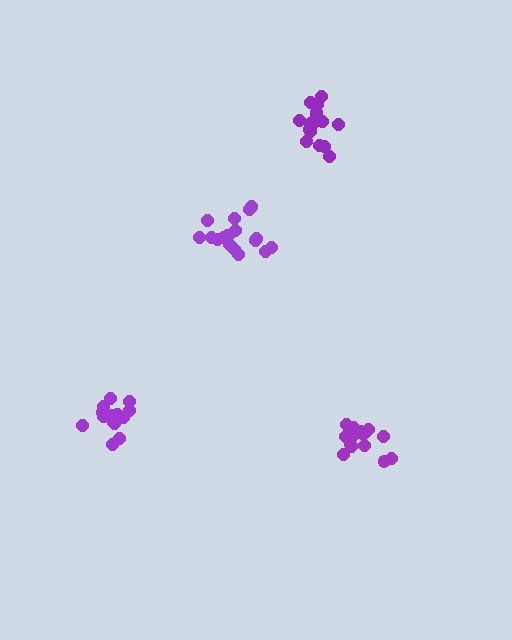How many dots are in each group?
Group 1: 16 dots, Group 2: 15 dots, Group 3: 19 dots, Group 4: 15 dots (65 total).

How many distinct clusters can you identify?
There are 4 distinct clusters.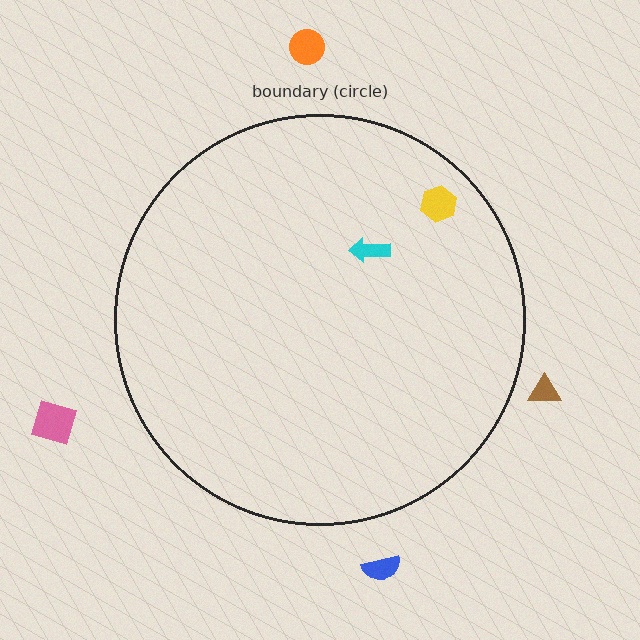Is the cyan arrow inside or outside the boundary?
Inside.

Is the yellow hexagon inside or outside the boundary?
Inside.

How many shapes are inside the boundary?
2 inside, 4 outside.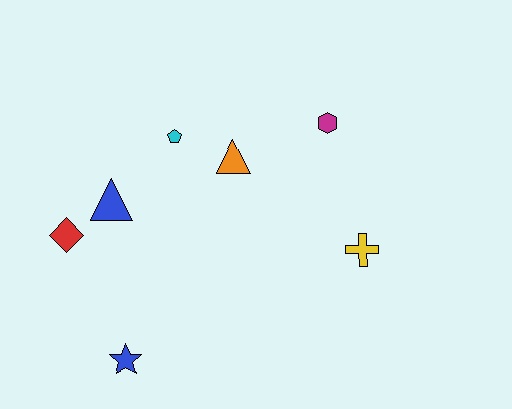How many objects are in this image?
There are 7 objects.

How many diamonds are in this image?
There is 1 diamond.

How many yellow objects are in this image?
There is 1 yellow object.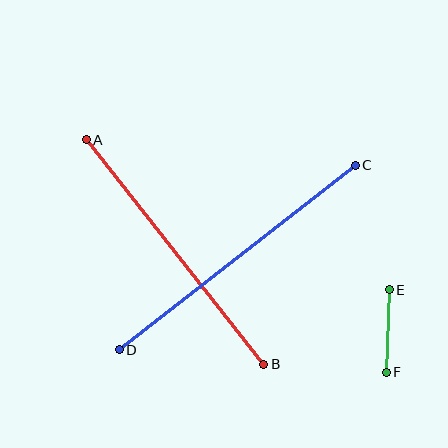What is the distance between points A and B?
The distance is approximately 286 pixels.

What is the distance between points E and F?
The distance is approximately 83 pixels.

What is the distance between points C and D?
The distance is approximately 299 pixels.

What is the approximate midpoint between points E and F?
The midpoint is at approximately (388, 331) pixels.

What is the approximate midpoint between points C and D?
The midpoint is at approximately (237, 257) pixels.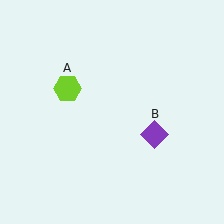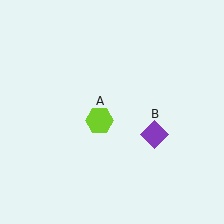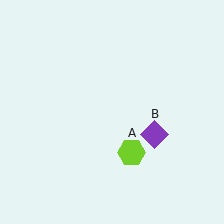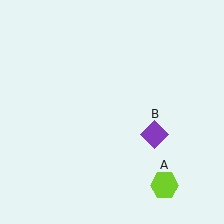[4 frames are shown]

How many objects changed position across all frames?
1 object changed position: lime hexagon (object A).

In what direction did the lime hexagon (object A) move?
The lime hexagon (object A) moved down and to the right.